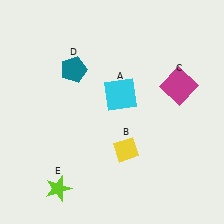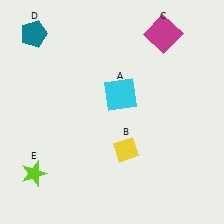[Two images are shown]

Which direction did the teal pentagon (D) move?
The teal pentagon (D) moved left.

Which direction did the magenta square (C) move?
The magenta square (C) moved up.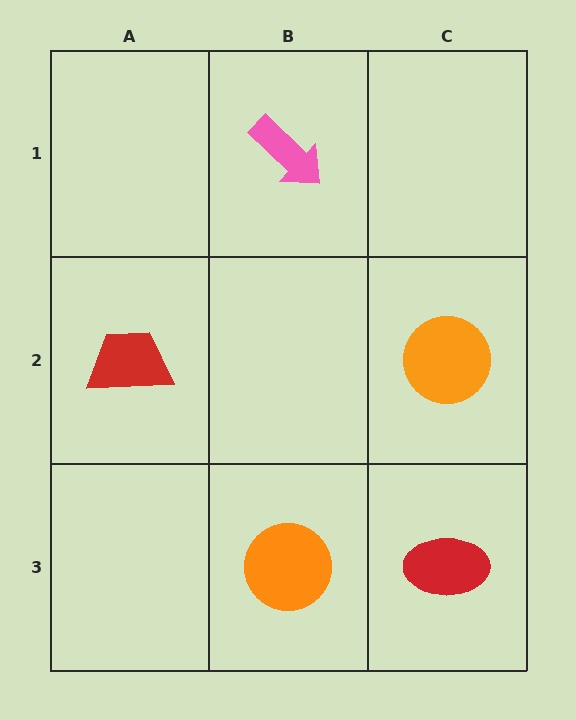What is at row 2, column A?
A red trapezoid.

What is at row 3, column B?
An orange circle.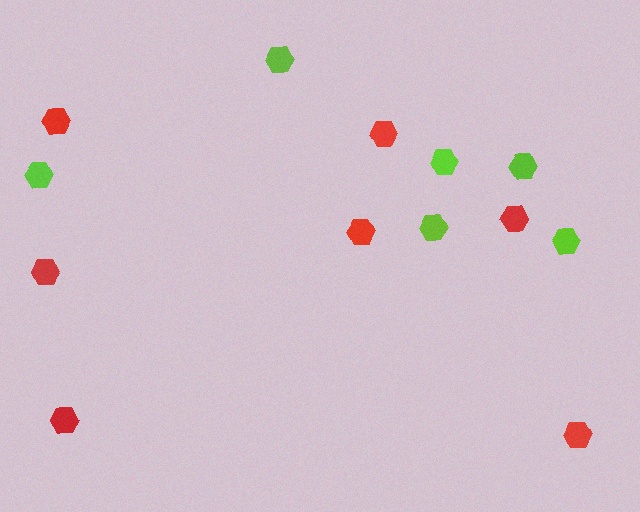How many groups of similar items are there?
There are 2 groups: one group of lime hexagons (6) and one group of red hexagons (7).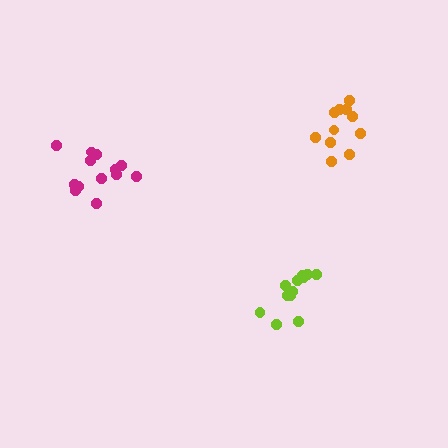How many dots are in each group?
Group 1: 11 dots, Group 2: 12 dots, Group 3: 13 dots (36 total).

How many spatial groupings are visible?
There are 3 spatial groupings.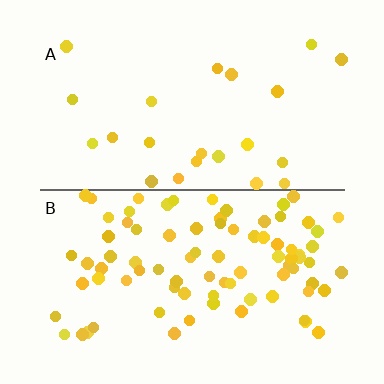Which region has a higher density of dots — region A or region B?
B (the bottom).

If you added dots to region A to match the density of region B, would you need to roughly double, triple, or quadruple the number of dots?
Approximately quadruple.